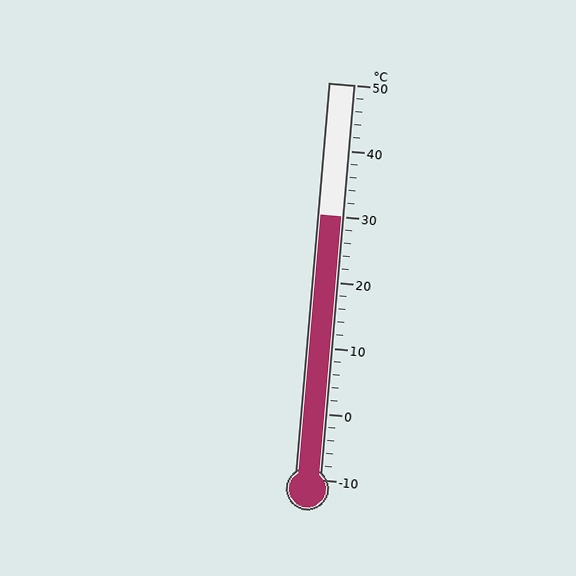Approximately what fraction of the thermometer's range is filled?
The thermometer is filled to approximately 65% of its range.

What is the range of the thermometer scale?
The thermometer scale ranges from -10°C to 50°C.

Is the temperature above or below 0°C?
The temperature is above 0°C.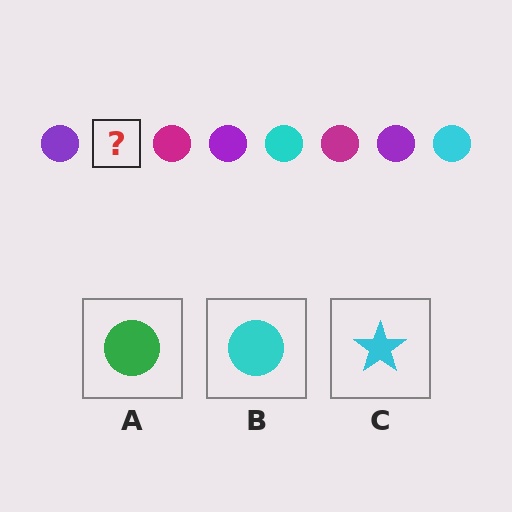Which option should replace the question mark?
Option B.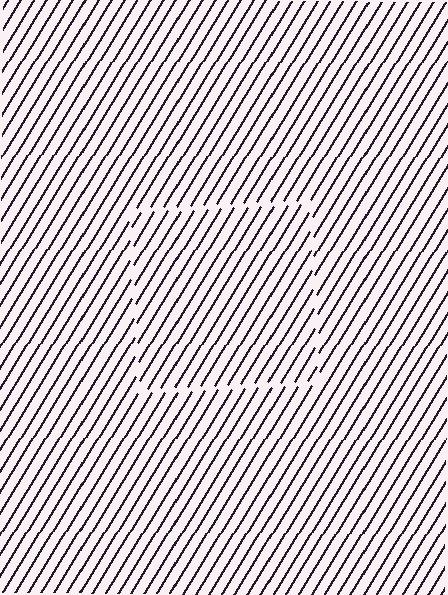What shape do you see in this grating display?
An illusory square. The interior of the shape contains the same grating, shifted by half a period — the contour is defined by the phase discontinuity where line-ends from the inner and outer gratings abut.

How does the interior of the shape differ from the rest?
The interior of the shape contains the same grating, shifted by half a period — the contour is defined by the phase discontinuity where line-ends from the inner and outer gratings abut.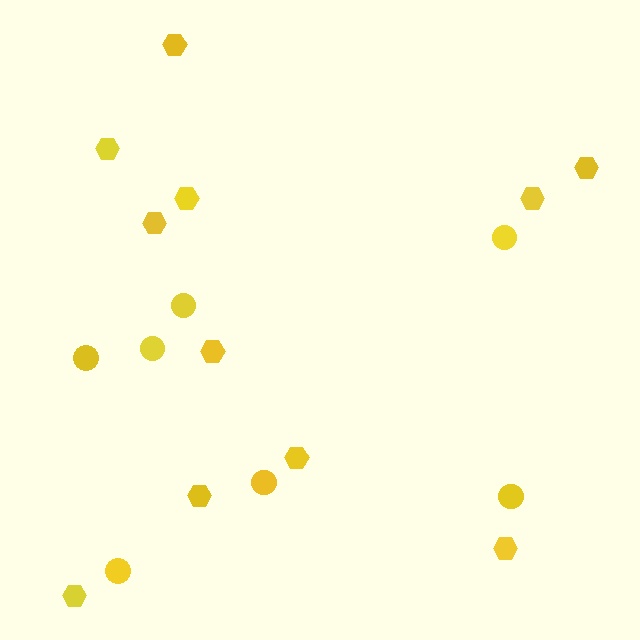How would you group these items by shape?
There are 2 groups: one group of hexagons (11) and one group of circles (7).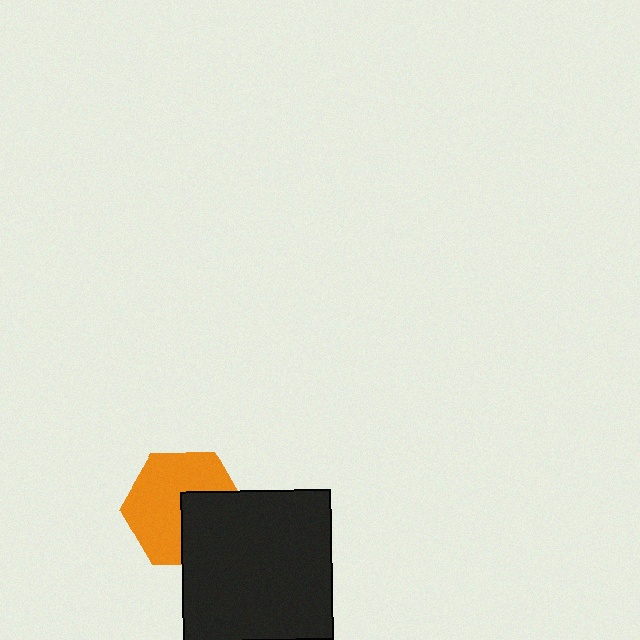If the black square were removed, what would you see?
You would see the complete orange hexagon.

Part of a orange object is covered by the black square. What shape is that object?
It is a hexagon.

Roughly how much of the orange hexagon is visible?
About half of it is visible (roughly 64%).